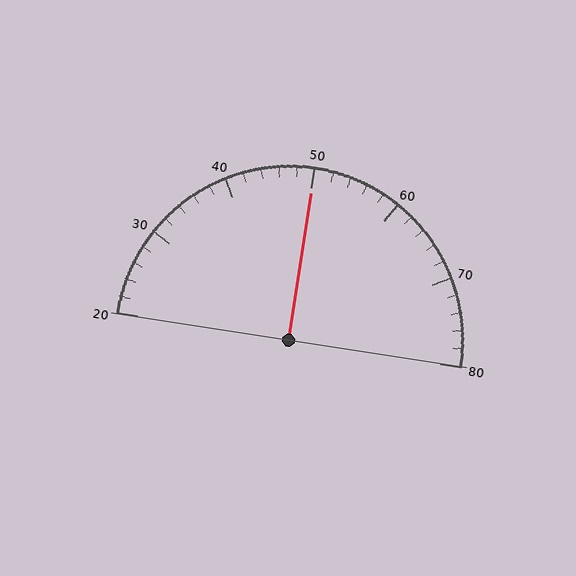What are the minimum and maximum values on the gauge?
The gauge ranges from 20 to 80.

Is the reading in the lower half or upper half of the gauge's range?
The reading is in the upper half of the range (20 to 80).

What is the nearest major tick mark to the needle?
The nearest major tick mark is 50.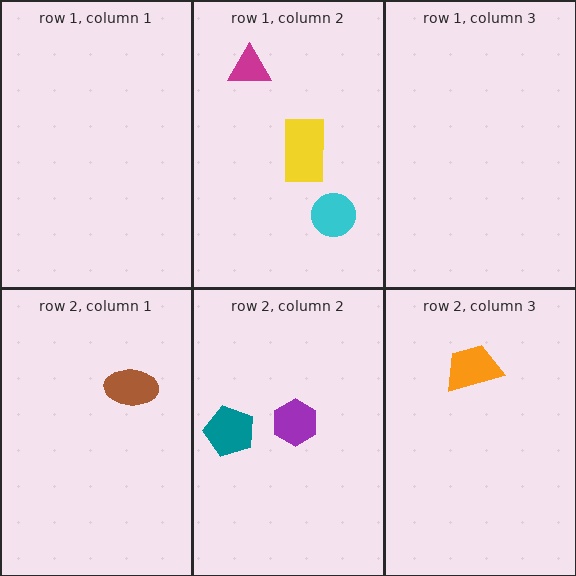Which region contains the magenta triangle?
The row 1, column 2 region.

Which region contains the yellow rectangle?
The row 1, column 2 region.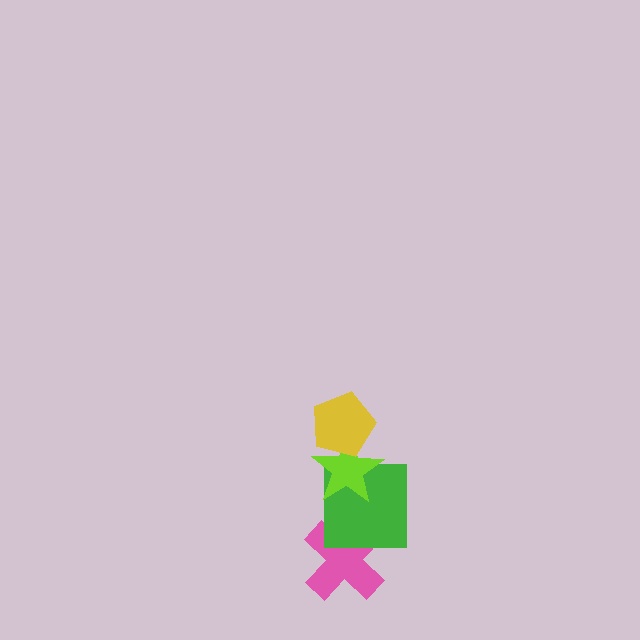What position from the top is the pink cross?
The pink cross is 4th from the top.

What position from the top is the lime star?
The lime star is 2nd from the top.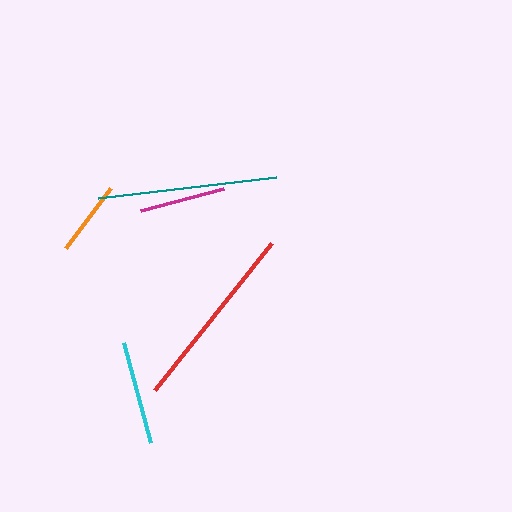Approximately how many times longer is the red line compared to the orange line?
The red line is approximately 2.5 times the length of the orange line.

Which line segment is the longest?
The red line is the longest at approximately 187 pixels.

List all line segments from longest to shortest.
From longest to shortest: red, teal, cyan, magenta, orange.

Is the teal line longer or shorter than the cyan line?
The teal line is longer than the cyan line.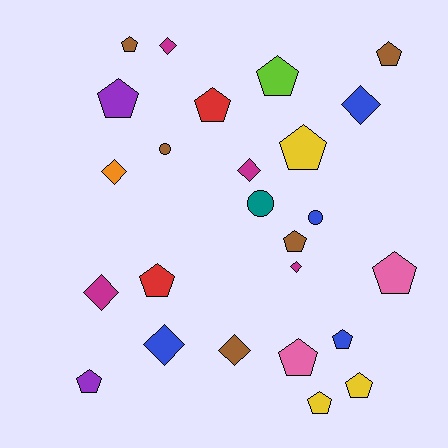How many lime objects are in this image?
There is 1 lime object.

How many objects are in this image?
There are 25 objects.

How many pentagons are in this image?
There are 14 pentagons.